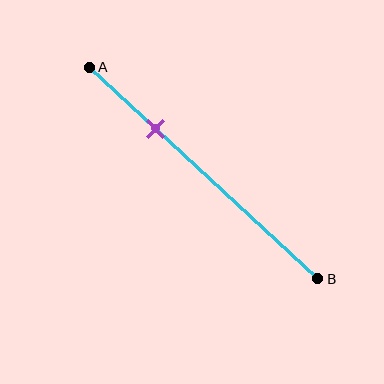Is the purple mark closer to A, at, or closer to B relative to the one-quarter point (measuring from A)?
The purple mark is closer to point B than the one-quarter point of segment AB.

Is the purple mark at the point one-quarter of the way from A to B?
No, the mark is at about 30% from A, not at the 25% one-quarter point.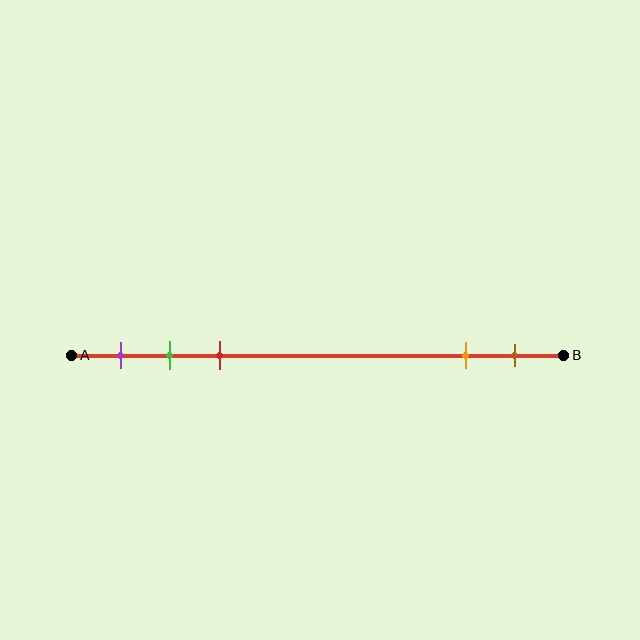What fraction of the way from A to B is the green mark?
The green mark is approximately 20% (0.2) of the way from A to B.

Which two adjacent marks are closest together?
The green and red marks are the closest adjacent pair.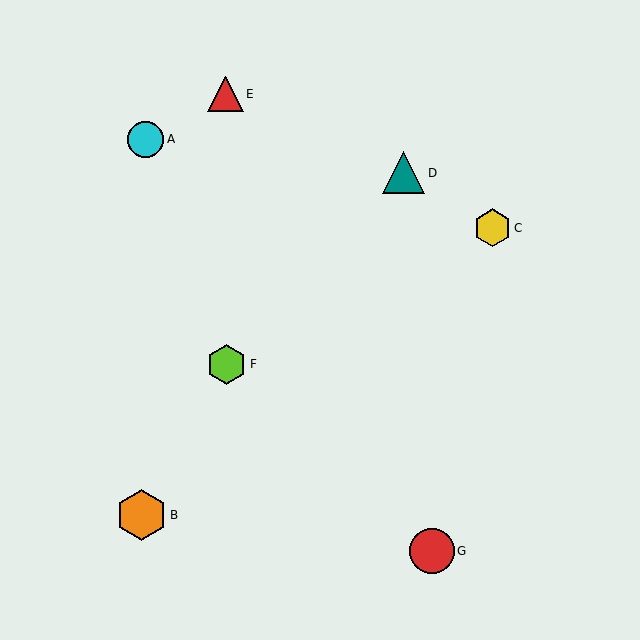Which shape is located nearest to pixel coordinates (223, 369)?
The lime hexagon (labeled F) at (227, 364) is nearest to that location.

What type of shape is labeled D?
Shape D is a teal triangle.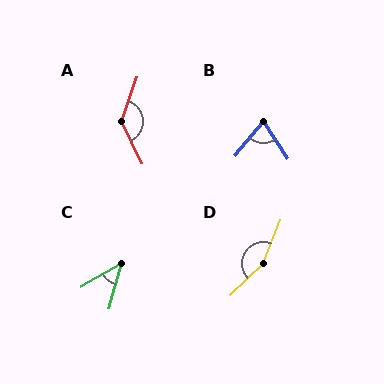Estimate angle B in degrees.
Approximately 74 degrees.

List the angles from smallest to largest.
C (45°), B (74°), A (134°), D (156°).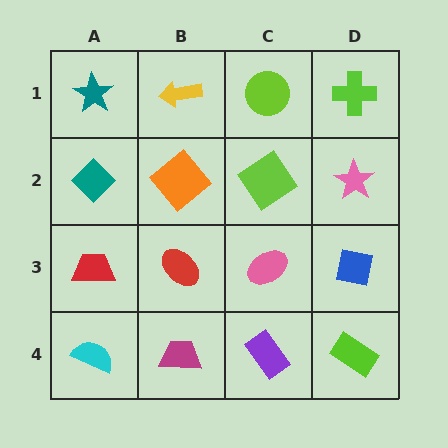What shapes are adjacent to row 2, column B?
A yellow arrow (row 1, column B), a red ellipse (row 3, column B), a teal diamond (row 2, column A), a lime diamond (row 2, column C).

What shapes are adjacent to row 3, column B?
An orange diamond (row 2, column B), a magenta trapezoid (row 4, column B), a red trapezoid (row 3, column A), a pink ellipse (row 3, column C).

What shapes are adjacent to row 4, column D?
A blue square (row 3, column D), a purple rectangle (row 4, column C).